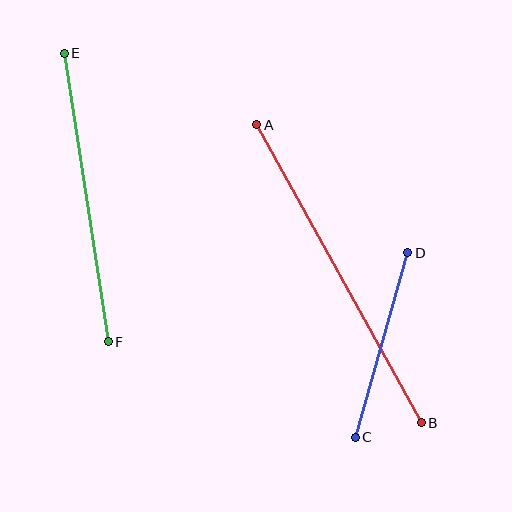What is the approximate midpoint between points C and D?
The midpoint is at approximately (382, 345) pixels.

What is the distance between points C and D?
The distance is approximately 192 pixels.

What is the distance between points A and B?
The distance is approximately 340 pixels.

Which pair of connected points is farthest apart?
Points A and B are farthest apart.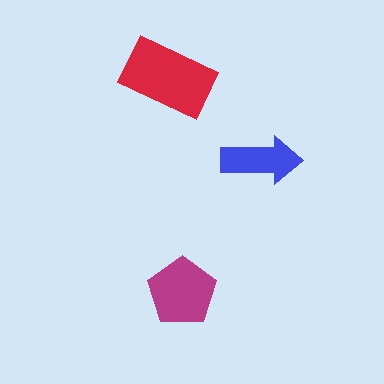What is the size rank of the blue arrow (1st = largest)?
3rd.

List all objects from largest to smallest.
The red rectangle, the magenta pentagon, the blue arrow.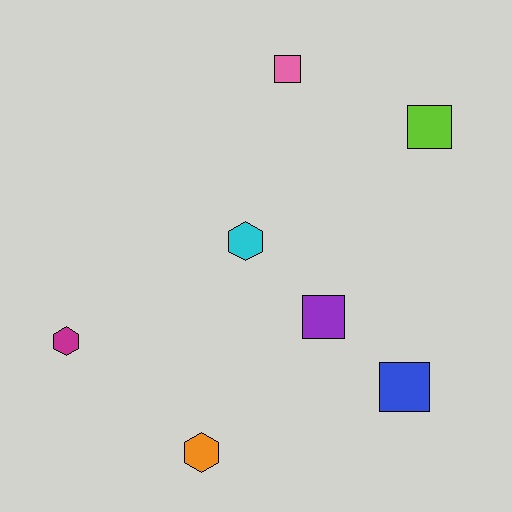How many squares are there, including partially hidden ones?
There are 4 squares.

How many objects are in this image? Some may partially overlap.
There are 7 objects.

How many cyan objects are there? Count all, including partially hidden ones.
There is 1 cyan object.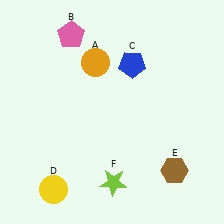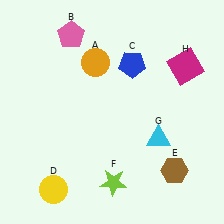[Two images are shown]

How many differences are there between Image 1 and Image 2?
There are 2 differences between the two images.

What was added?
A cyan triangle (G), a magenta square (H) were added in Image 2.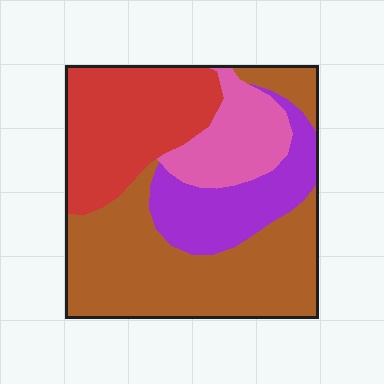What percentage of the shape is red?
Red takes up about one quarter (1/4) of the shape.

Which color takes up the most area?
Brown, at roughly 45%.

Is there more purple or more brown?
Brown.